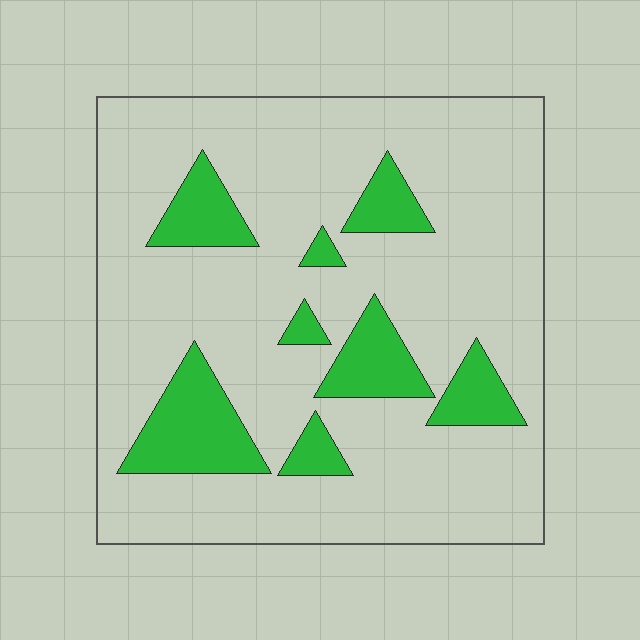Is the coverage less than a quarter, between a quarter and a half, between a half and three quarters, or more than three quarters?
Less than a quarter.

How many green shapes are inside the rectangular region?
8.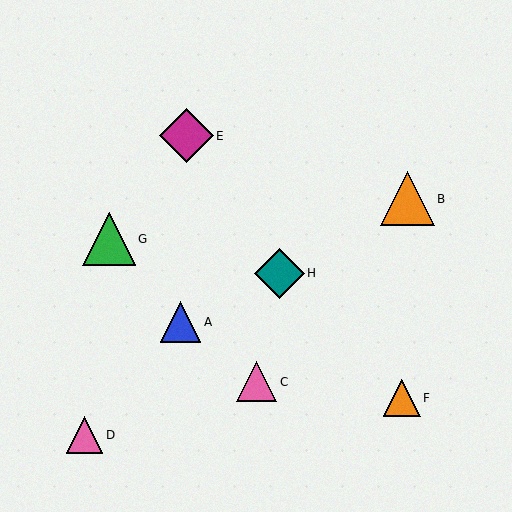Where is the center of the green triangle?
The center of the green triangle is at (109, 239).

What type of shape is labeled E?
Shape E is a magenta diamond.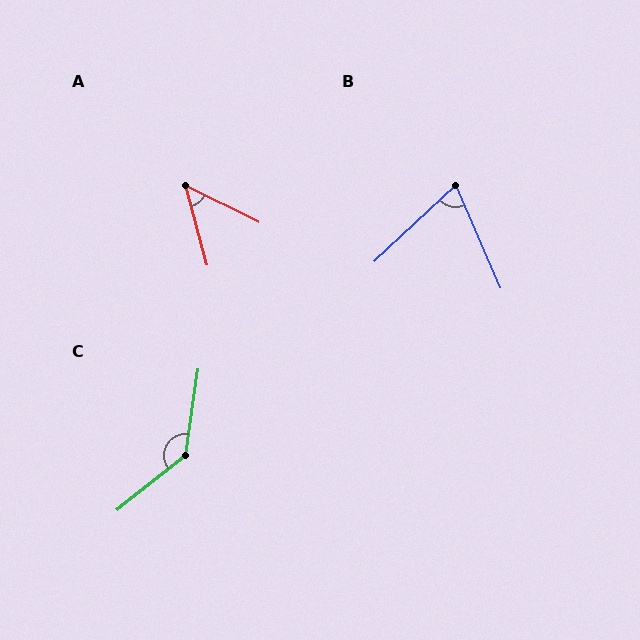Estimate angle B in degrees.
Approximately 70 degrees.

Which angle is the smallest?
A, at approximately 49 degrees.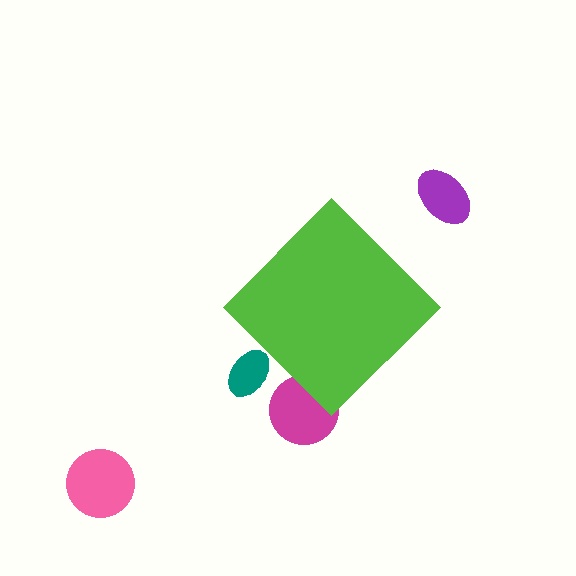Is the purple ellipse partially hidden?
No, the purple ellipse is fully visible.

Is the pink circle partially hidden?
No, the pink circle is fully visible.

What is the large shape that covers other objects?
A lime diamond.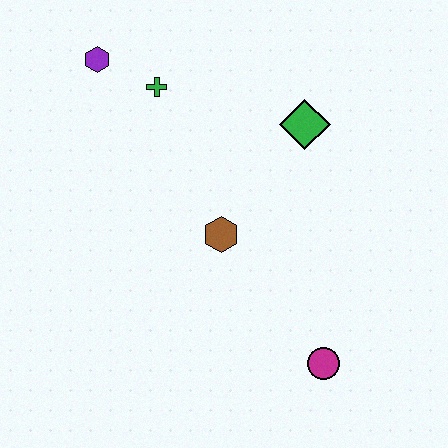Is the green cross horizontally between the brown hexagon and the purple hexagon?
Yes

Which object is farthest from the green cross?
The magenta circle is farthest from the green cross.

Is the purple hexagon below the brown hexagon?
No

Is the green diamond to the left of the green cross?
No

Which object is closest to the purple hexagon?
The green cross is closest to the purple hexagon.